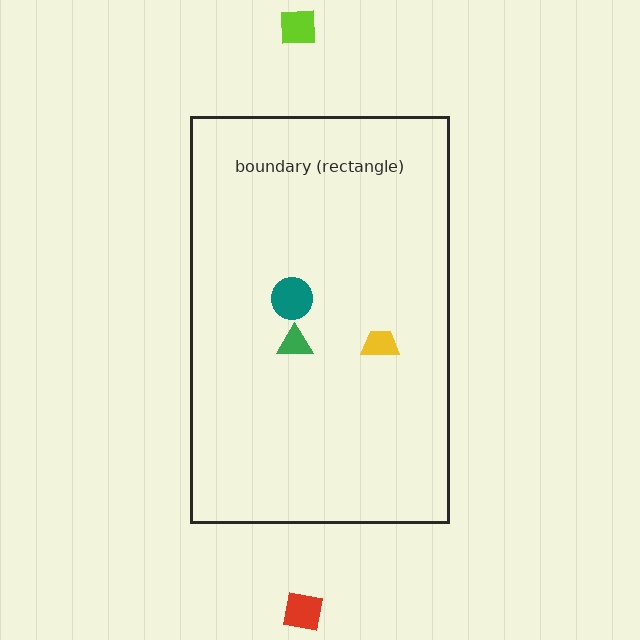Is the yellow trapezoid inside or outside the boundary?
Inside.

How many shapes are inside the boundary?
3 inside, 2 outside.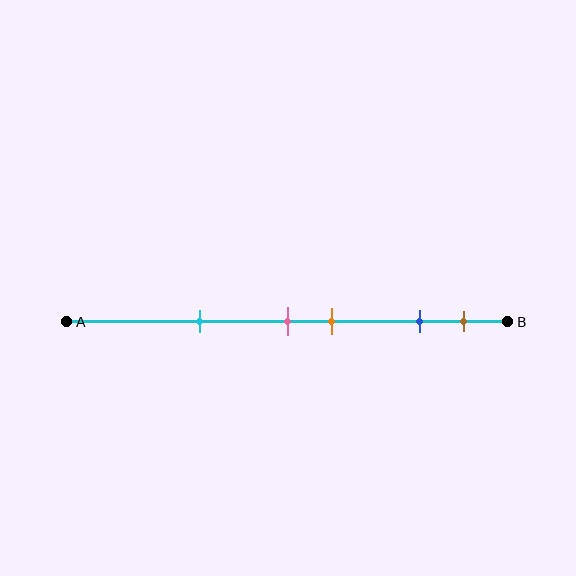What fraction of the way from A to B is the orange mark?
The orange mark is approximately 60% (0.6) of the way from A to B.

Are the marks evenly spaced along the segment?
No, the marks are not evenly spaced.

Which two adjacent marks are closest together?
The pink and orange marks are the closest adjacent pair.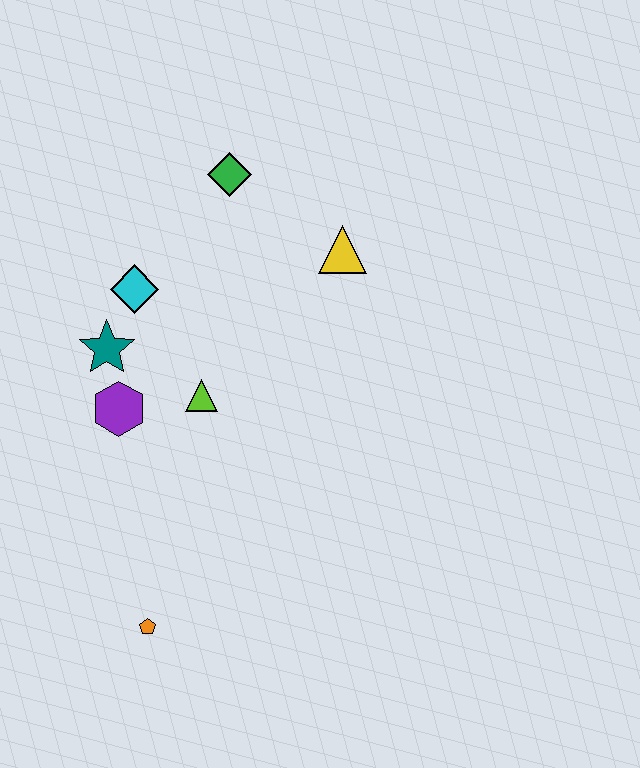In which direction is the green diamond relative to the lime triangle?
The green diamond is above the lime triangle.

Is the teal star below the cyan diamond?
Yes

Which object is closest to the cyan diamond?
The teal star is closest to the cyan diamond.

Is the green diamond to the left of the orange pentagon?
No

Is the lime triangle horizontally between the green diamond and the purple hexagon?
Yes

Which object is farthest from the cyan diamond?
The orange pentagon is farthest from the cyan diamond.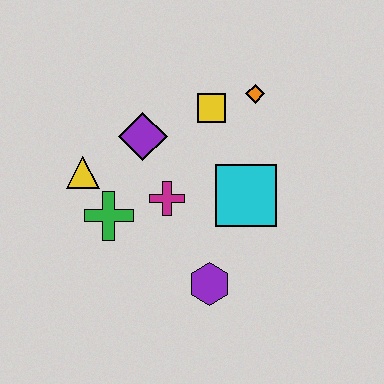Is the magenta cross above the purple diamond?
No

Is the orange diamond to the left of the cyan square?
No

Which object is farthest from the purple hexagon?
The orange diamond is farthest from the purple hexagon.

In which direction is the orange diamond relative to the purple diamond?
The orange diamond is to the right of the purple diamond.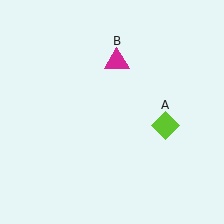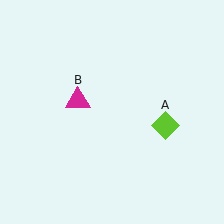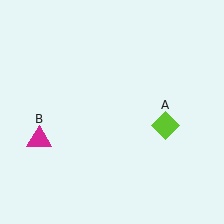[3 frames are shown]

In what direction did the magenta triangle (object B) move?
The magenta triangle (object B) moved down and to the left.